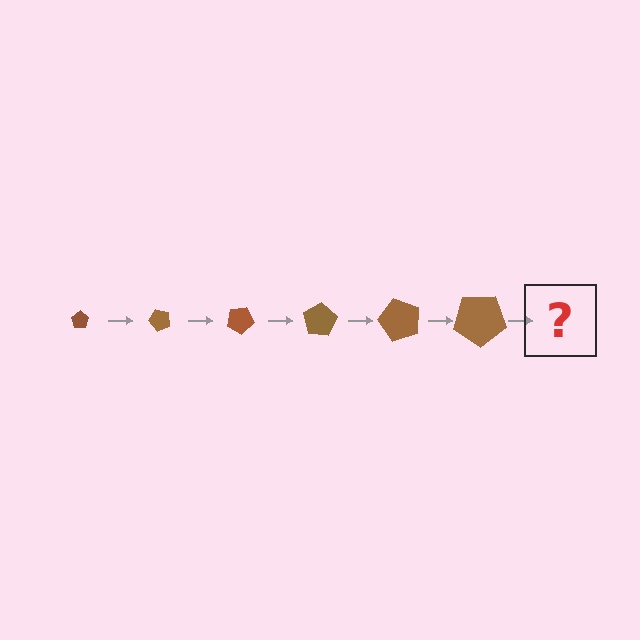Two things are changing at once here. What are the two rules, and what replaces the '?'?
The two rules are that the pentagon grows larger each step and it rotates 50 degrees each step. The '?' should be a pentagon, larger than the previous one and rotated 300 degrees from the start.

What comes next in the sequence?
The next element should be a pentagon, larger than the previous one and rotated 300 degrees from the start.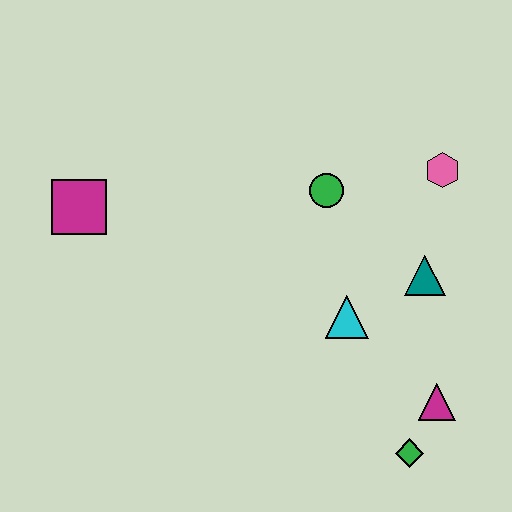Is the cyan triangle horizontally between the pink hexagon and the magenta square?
Yes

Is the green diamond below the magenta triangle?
Yes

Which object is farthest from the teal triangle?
The magenta square is farthest from the teal triangle.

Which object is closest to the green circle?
The pink hexagon is closest to the green circle.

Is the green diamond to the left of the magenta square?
No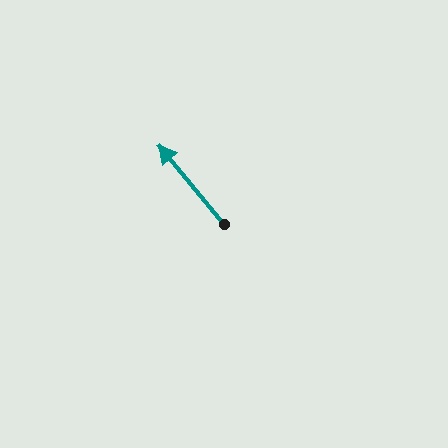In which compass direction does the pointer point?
Northwest.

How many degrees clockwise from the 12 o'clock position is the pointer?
Approximately 320 degrees.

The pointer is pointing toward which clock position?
Roughly 11 o'clock.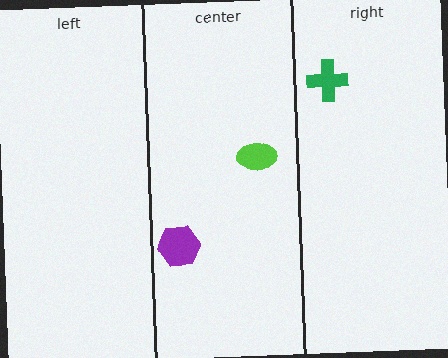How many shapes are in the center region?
2.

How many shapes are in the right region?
1.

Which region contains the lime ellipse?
The center region.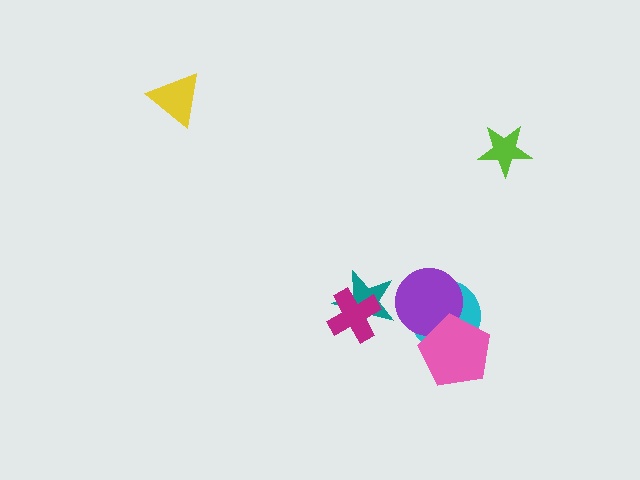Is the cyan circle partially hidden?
Yes, it is partially covered by another shape.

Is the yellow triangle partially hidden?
No, no other shape covers it.